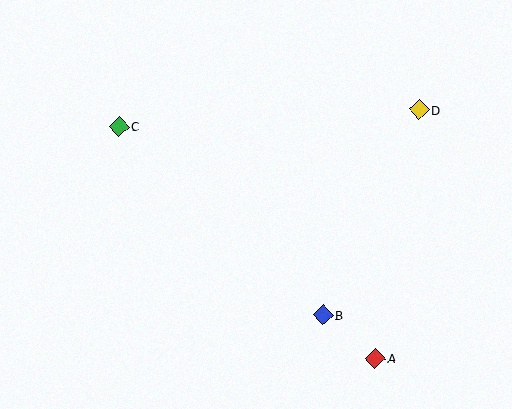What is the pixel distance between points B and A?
The distance between B and A is 68 pixels.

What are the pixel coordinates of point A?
Point A is at (375, 358).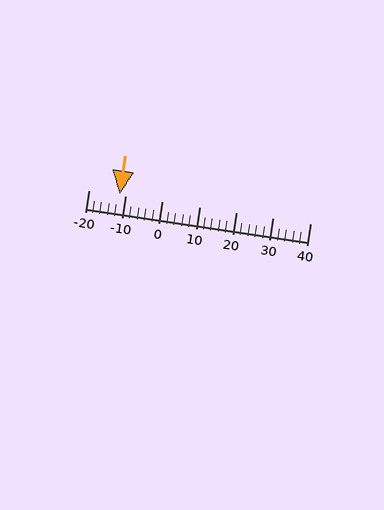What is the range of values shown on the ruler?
The ruler shows values from -20 to 40.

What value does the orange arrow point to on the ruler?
The orange arrow points to approximately -12.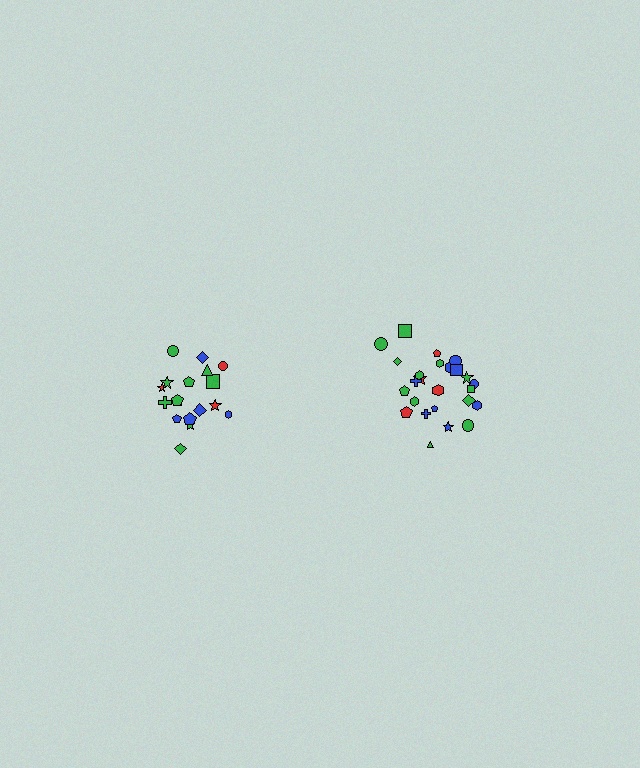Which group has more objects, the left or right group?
The right group.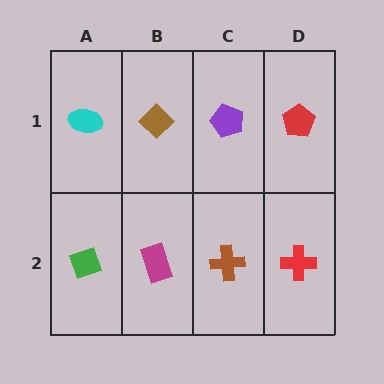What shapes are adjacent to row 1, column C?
A brown cross (row 2, column C), a brown diamond (row 1, column B), a red pentagon (row 1, column D).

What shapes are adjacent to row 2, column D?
A red pentagon (row 1, column D), a brown cross (row 2, column C).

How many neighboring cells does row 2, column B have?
3.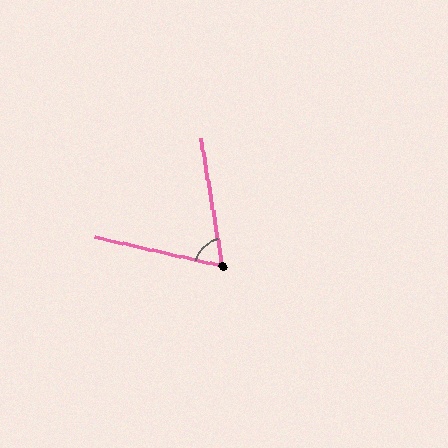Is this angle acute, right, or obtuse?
It is acute.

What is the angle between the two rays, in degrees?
Approximately 68 degrees.